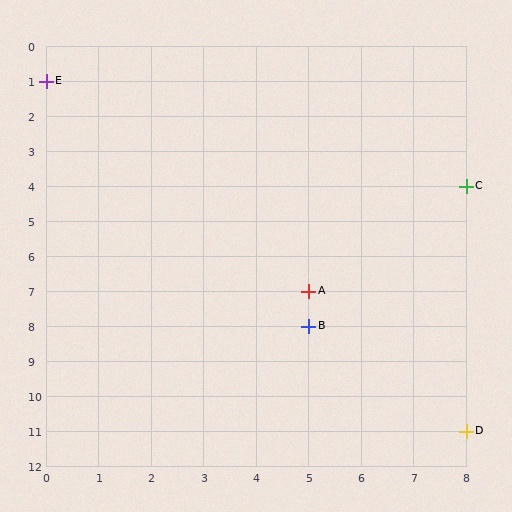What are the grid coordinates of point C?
Point C is at grid coordinates (8, 4).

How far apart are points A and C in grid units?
Points A and C are 3 columns and 3 rows apart (about 4.2 grid units diagonally).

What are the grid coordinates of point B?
Point B is at grid coordinates (5, 8).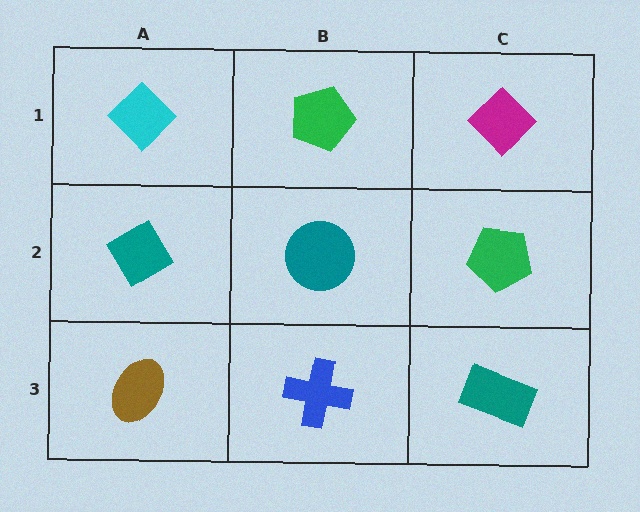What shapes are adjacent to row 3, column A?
A teal diamond (row 2, column A), a blue cross (row 3, column B).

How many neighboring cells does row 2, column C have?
3.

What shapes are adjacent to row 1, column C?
A green pentagon (row 2, column C), a green pentagon (row 1, column B).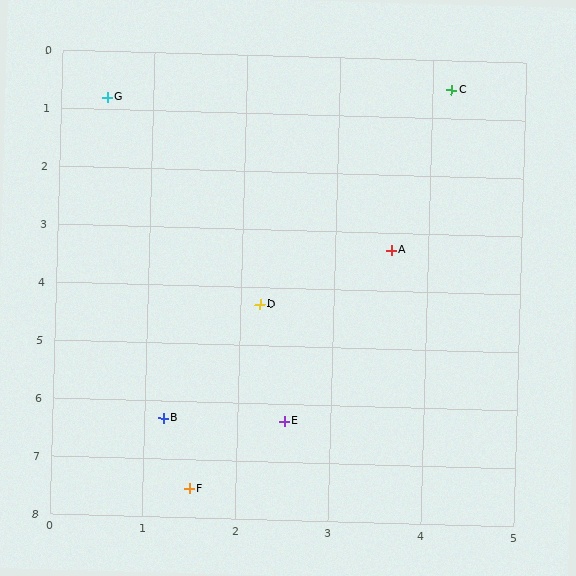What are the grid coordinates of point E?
Point E is at approximately (2.5, 6.3).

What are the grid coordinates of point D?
Point D is at approximately (2.2, 4.3).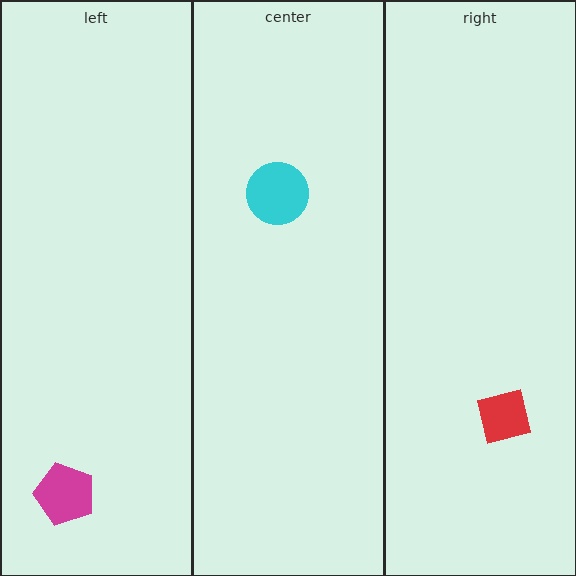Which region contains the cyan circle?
The center region.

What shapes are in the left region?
The magenta pentagon.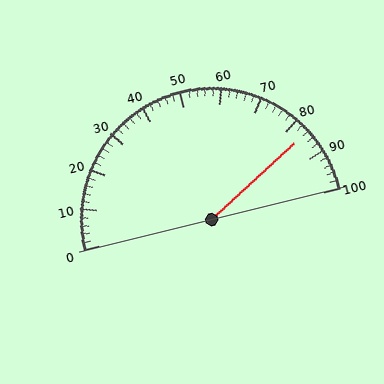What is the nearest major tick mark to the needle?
The nearest major tick mark is 80.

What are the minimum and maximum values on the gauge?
The gauge ranges from 0 to 100.